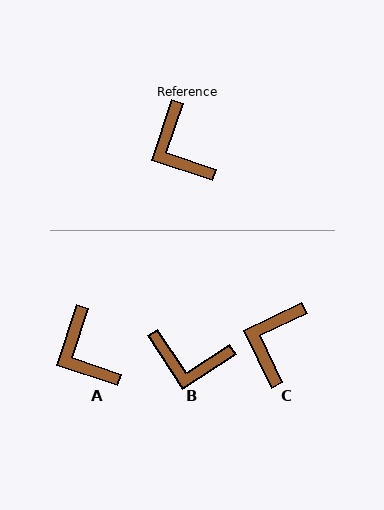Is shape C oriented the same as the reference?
No, it is off by about 46 degrees.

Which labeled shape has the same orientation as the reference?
A.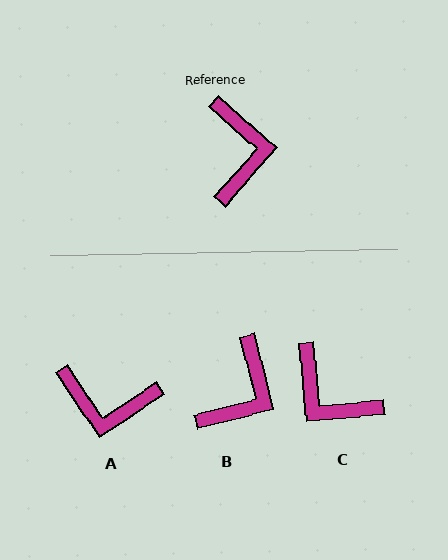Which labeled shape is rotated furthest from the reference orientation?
C, about 133 degrees away.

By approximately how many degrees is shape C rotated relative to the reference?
Approximately 133 degrees clockwise.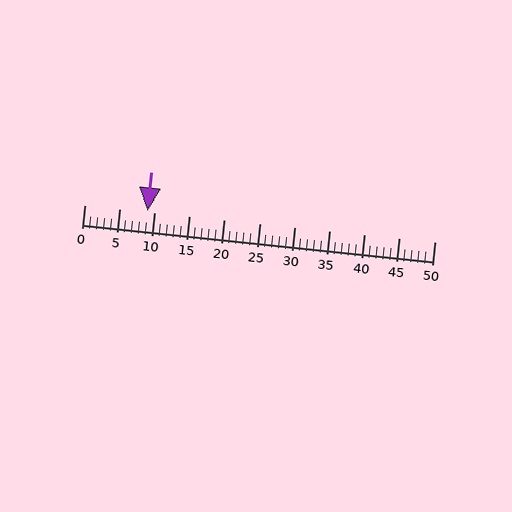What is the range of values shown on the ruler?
The ruler shows values from 0 to 50.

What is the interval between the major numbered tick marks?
The major tick marks are spaced 5 units apart.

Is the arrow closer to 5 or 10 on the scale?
The arrow is closer to 10.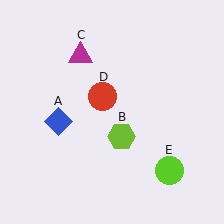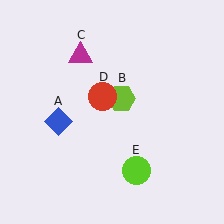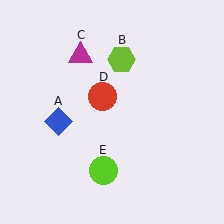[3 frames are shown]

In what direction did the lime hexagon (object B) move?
The lime hexagon (object B) moved up.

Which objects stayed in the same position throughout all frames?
Blue diamond (object A) and magenta triangle (object C) and red circle (object D) remained stationary.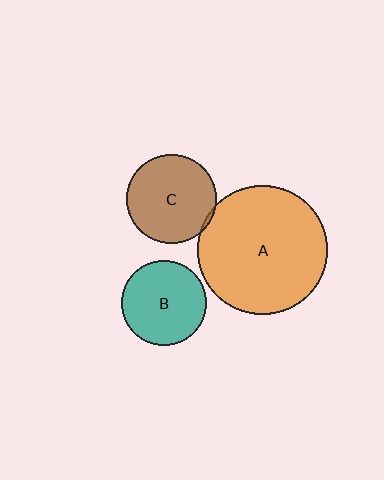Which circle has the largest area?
Circle A (orange).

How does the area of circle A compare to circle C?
Approximately 2.1 times.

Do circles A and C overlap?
Yes.